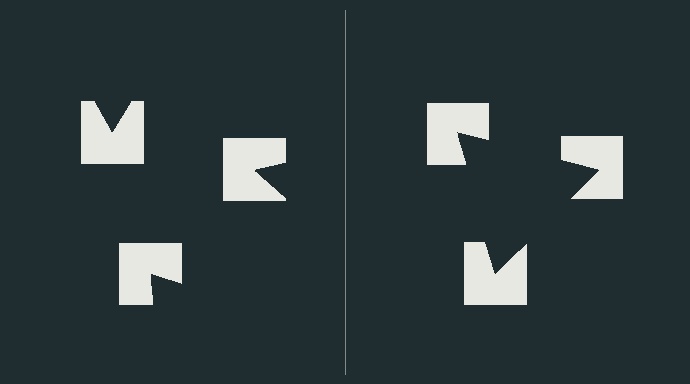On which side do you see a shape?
An illusory triangle appears on the right side. On the left side the wedge cuts are rotated, so no coherent shape forms.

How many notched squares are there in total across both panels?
6 — 3 on each side.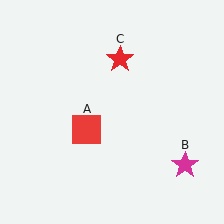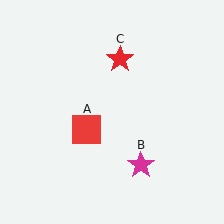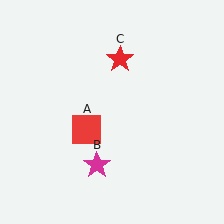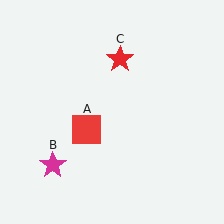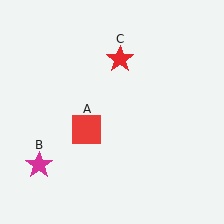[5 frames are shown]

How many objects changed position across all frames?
1 object changed position: magenta star (object B).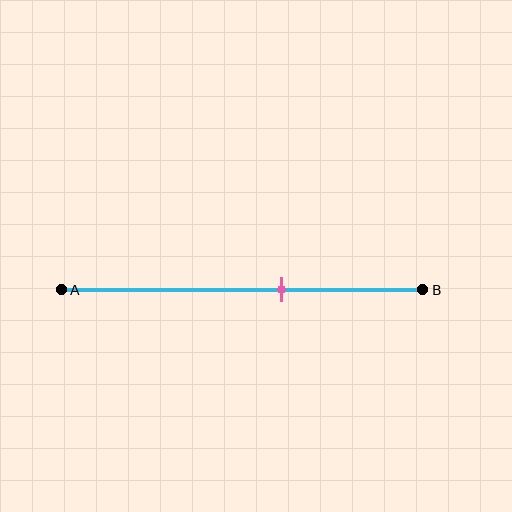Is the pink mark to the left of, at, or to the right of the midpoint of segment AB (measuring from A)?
The pink mark is to the right of the midpoint of segment AB.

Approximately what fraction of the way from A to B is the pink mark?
The pink mark is approximately 60% of the way from A to B.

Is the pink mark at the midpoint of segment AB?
No, the mark is at about 60% from A, not at the 50% midpoint.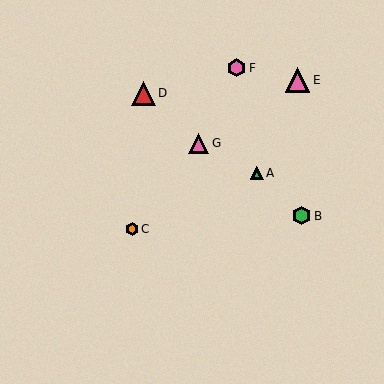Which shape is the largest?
The pink triangle (labeled E) is the largest.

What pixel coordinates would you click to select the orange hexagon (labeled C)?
Click at (132, 229) to select the orange hexagon C.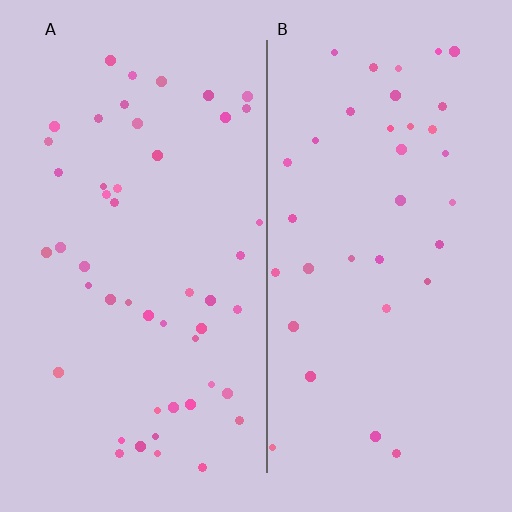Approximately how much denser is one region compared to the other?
Approximately 1.4× — region A over region B.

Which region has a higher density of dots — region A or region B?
A (the left).